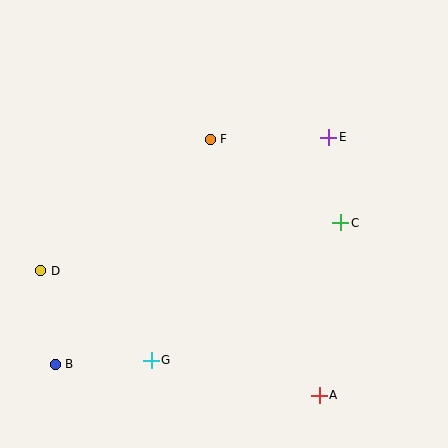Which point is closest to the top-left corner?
Point F is closest to the top-left corner.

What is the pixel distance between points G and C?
The distance between G and C is 234 pixels.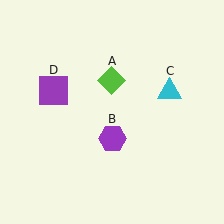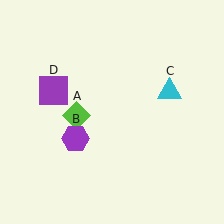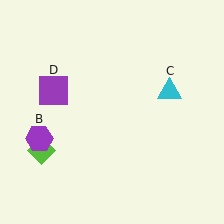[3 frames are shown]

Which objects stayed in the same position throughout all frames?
Cyan triangle (object C) and purple square (object D) remained stationary.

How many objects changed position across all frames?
2 objects changed position: lime diamond (object A), purple hexagon (object B).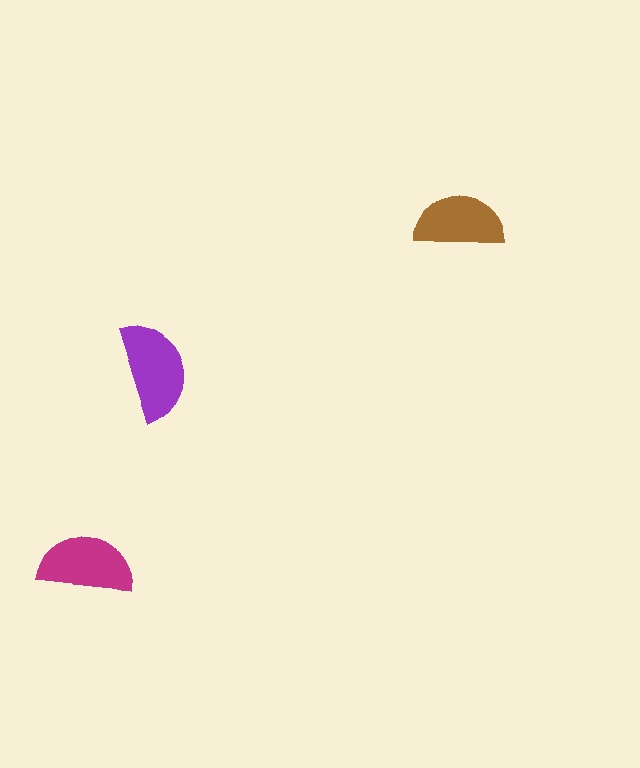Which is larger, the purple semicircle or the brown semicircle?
The purple one.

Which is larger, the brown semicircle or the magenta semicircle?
The magenta one.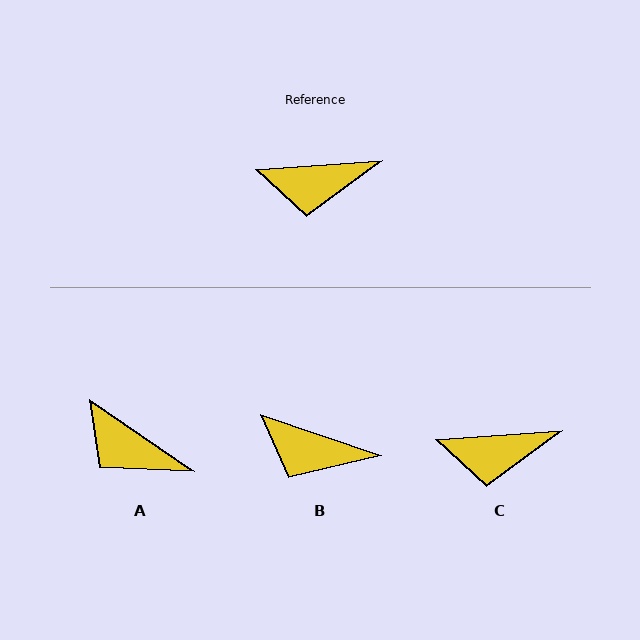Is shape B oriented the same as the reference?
No, it is off by about 23 degrees.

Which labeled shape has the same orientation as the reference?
C.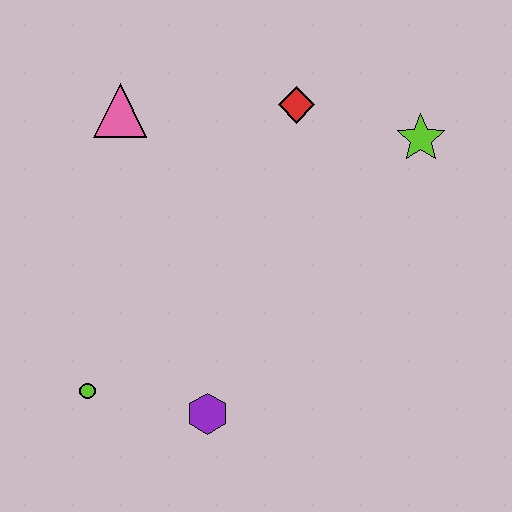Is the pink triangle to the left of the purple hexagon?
Yes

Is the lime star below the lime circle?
No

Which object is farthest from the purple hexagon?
The lime star is farthest from the purple hexagon.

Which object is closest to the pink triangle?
The red diamond is closest to the pink triangle.